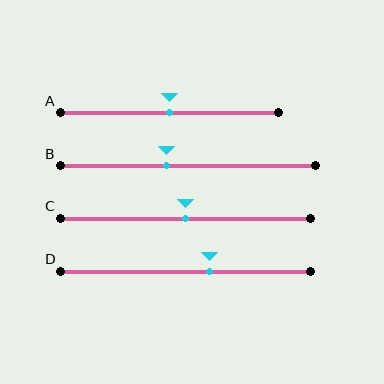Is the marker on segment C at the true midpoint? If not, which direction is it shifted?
Yes, the marker on segment C is at the true midpoint.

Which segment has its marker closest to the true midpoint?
Segment A has its marker closest to the true midpoint.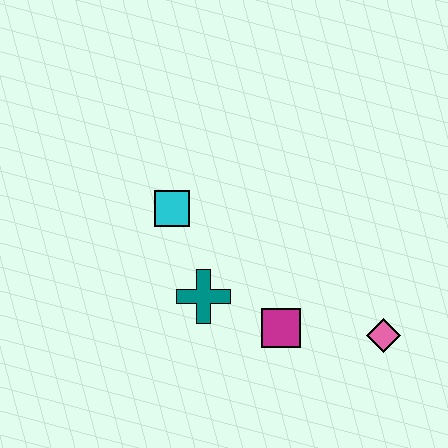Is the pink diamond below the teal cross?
Yes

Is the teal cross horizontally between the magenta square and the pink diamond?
No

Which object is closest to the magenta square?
The teal cross is closest to the magenta square.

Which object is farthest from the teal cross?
The pink diamond is farthest from the teal cross.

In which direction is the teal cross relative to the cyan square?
The teal cross is below the cyan square.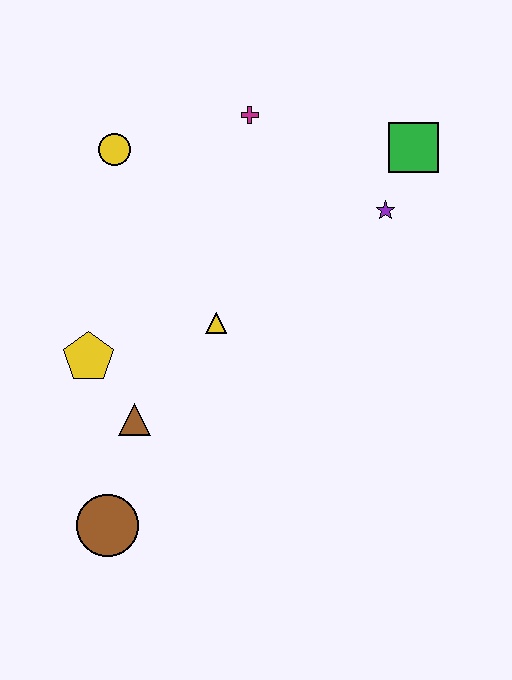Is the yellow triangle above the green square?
No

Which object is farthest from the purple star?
The brown circle is farthest from the purple star.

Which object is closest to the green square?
The purple star is closest to the green square.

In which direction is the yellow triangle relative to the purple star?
The yellow triangle is to the left of the purple star.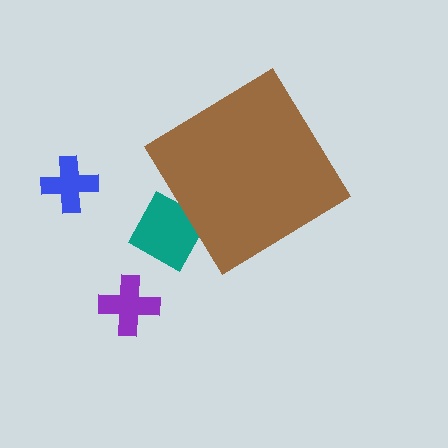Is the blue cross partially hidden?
No, the blue cross is fully visible.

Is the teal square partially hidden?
Yes, the teal square is partially hidden behind the brown diamond.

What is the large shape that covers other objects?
A brown diamond.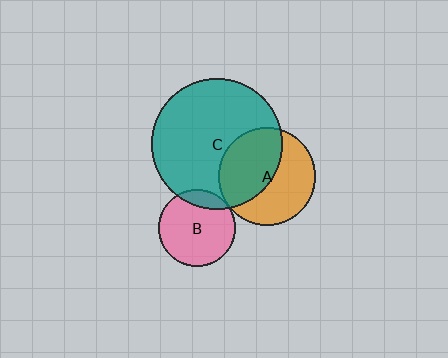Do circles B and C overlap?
Yes.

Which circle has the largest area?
Circle C (teal).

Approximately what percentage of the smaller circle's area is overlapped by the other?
Approximately 15%.